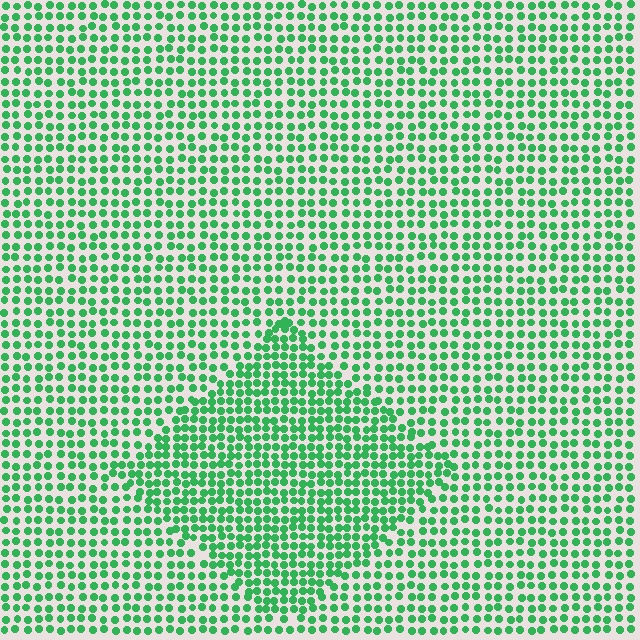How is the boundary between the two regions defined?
The boundary is defined by a change in element density (approximately 1.5x ratio). All elements are the same color, size, and shape.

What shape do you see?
I see a diamond.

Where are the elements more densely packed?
The elements are more densely packed inside the diamond boundary.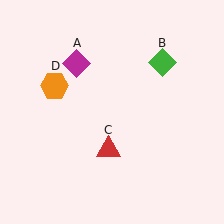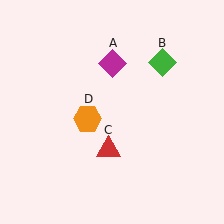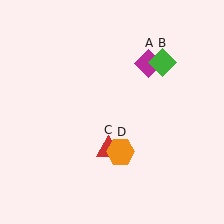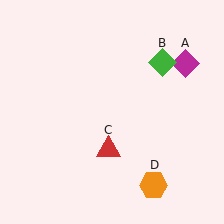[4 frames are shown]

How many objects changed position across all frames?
2 objects changed position: magenta diamond (object A), orange hexagon (object D).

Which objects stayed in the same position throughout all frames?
Green diamond (object B) and red triangle (object C) remained stationary.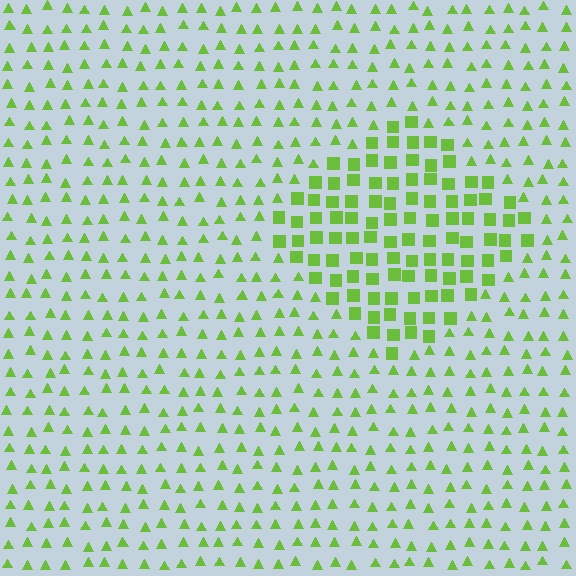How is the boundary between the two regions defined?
The boundary is defined by a change in element shape: squares inside vs. triangles outside. All elements share the same color and spacing.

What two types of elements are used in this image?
The image uses squares inside the diamond region and triangles outside it.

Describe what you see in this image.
The image is filled with small lime elements arranged in a uniform grid. A diamond-shaped region contains squares, while the surrounding area contains triangles. The boundary is defined purely by the change in element shape.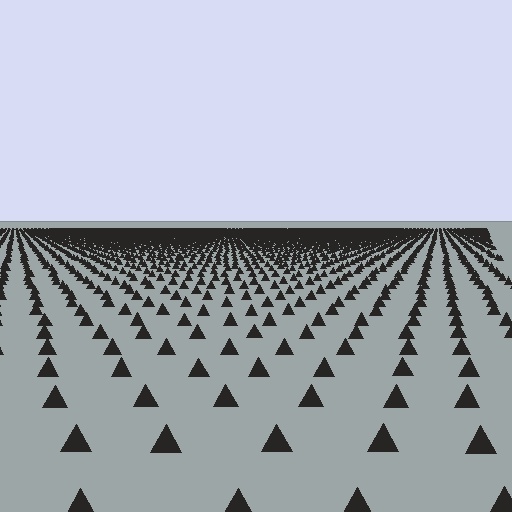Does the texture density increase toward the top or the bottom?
Density increases toward the top.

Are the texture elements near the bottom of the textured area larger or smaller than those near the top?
Larger. Near the bottom, elements are closer to the viewer and appear at a bigger on-screen size.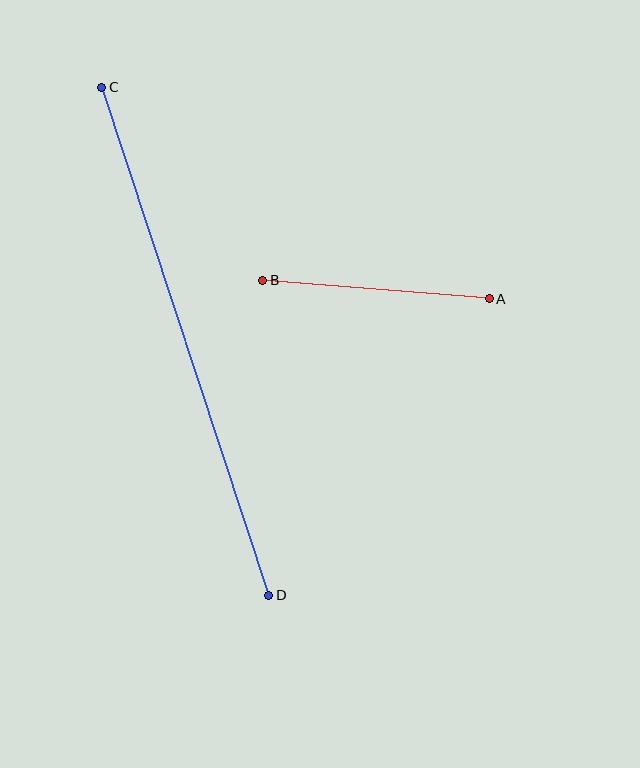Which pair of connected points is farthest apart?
Points C and D are farthest apart.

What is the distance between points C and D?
The distance is approximately 535 pixels.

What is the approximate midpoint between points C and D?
The midpoint is at approximately (185, 341) pixels.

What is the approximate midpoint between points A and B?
The midpoint is at approximately (376, 290) pixels.